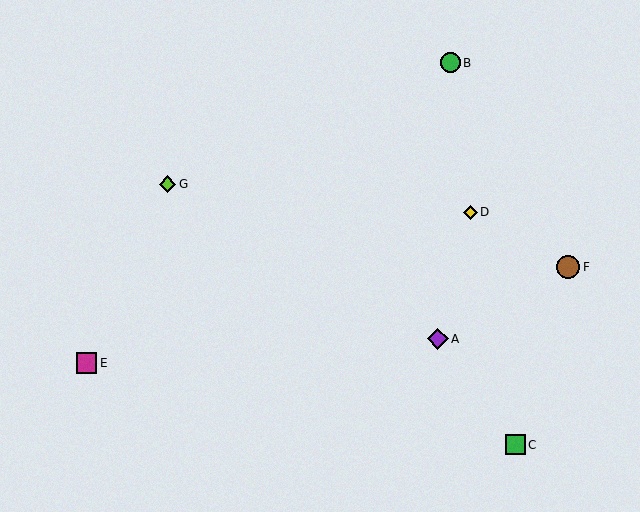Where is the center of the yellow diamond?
The center of the yellow diamond is at (470, 212).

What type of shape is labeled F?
Shape F is a brown circle.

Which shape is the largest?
The brown circle (labeled F) is the largest.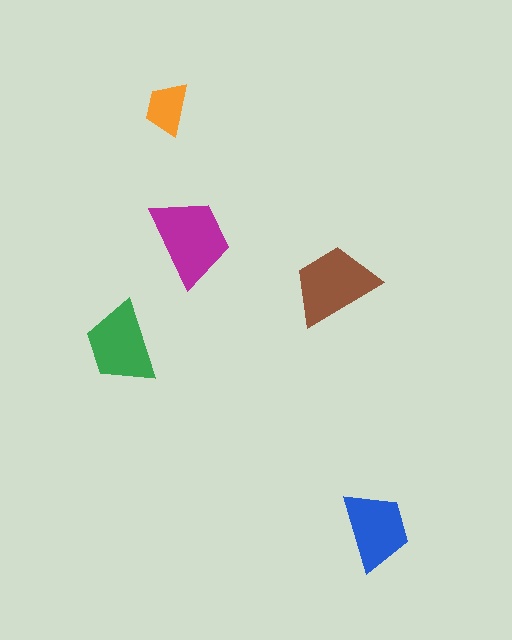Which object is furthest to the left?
The green trapezoid is leftmost.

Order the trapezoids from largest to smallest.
the magenta one, the brown one, the green one, the blue one, the orange one.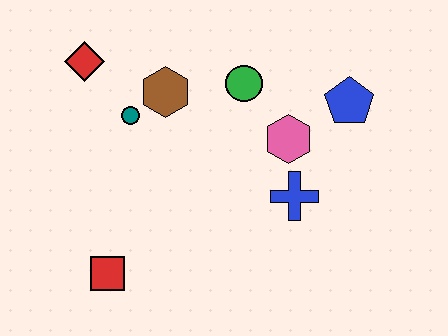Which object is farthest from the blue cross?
The red diamond is farthest from the blue cross.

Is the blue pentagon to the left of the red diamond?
No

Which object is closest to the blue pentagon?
The pink hexagon is closest to the blue pentagon.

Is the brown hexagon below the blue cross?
No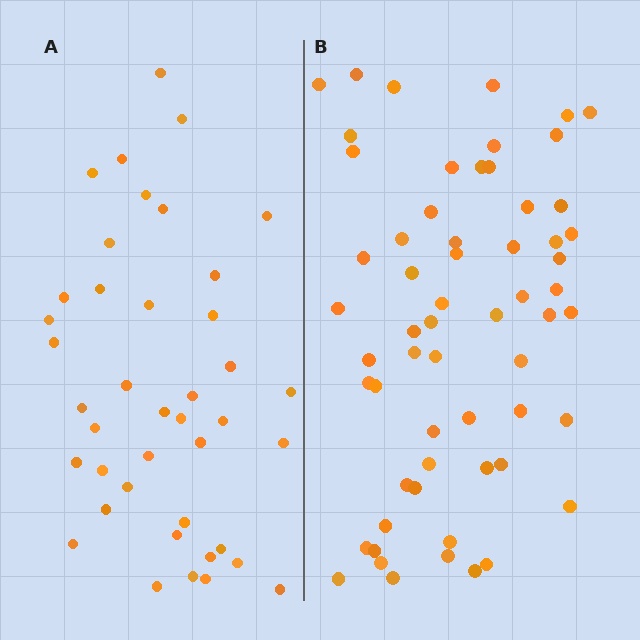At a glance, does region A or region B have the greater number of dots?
Region B (the right region) has more dots.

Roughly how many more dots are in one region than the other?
Region B has approximately 20 more dots than region A.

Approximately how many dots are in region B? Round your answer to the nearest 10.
About 60 dots.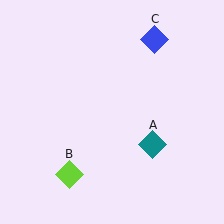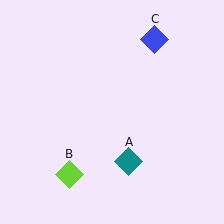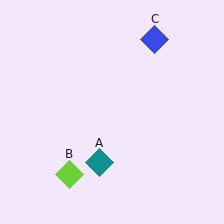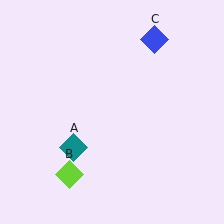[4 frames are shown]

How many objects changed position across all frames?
1 object changed position: teal diamond (object A).